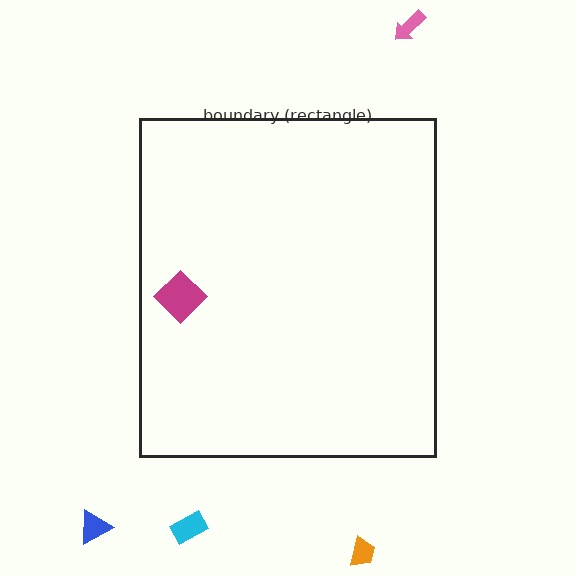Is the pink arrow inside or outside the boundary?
Outside.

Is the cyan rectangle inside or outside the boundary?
Outside.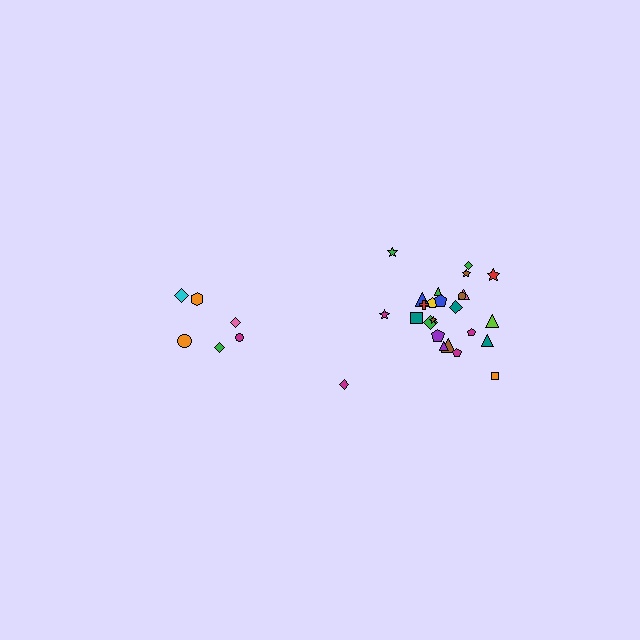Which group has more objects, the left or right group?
The right group.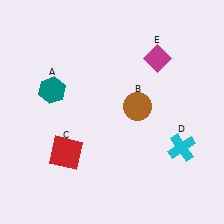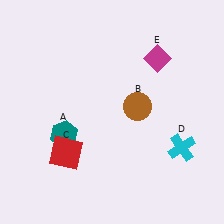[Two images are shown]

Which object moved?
The teal hexagon (A) moved down.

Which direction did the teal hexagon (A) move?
The teal hexagon (A) moved down.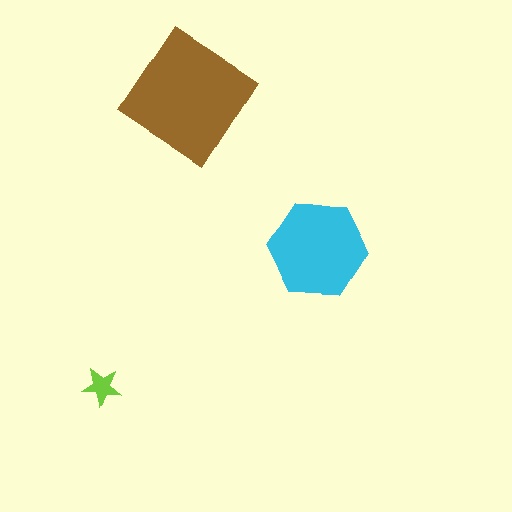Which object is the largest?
The brown diamond.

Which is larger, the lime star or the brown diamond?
The brown diamond.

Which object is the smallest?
The lime star.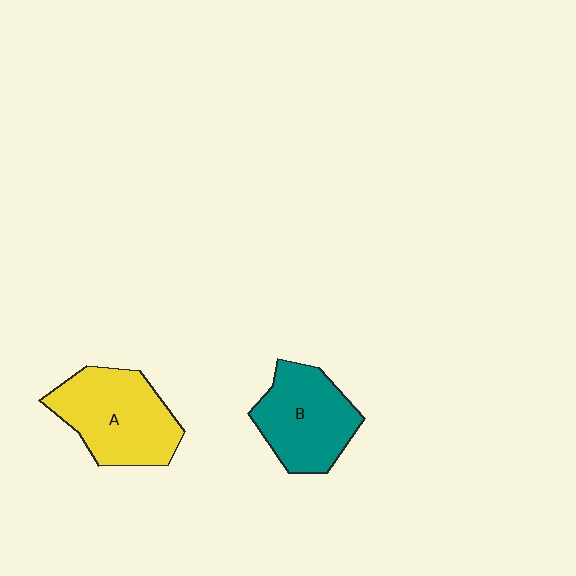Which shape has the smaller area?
Shape B (teal).